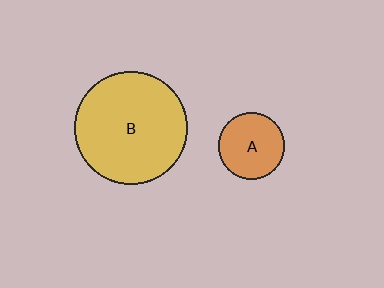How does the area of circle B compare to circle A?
Approximately 2.9 times.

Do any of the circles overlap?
No, none of the circles overlap.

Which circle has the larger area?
Circle B (yellow).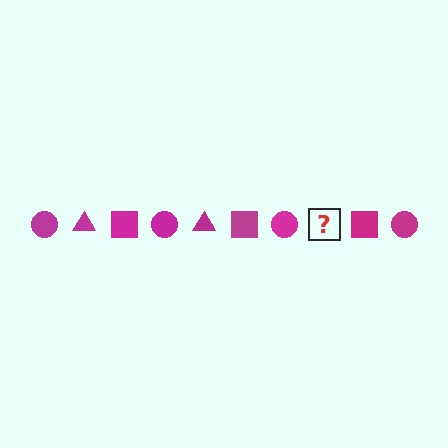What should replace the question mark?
The question mark should be replaced with a magenta triangle.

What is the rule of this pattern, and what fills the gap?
The rule is that the pattern cycles through circle, triangle, square shapes in magenta. The gap should be filled with a magenta triangle.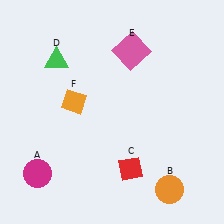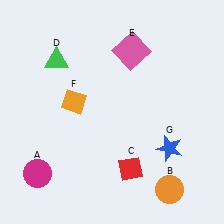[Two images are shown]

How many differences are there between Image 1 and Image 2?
There is 1 difference between the two images.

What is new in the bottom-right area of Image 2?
A blue star (G) was added in the bottom-right area of Image 2.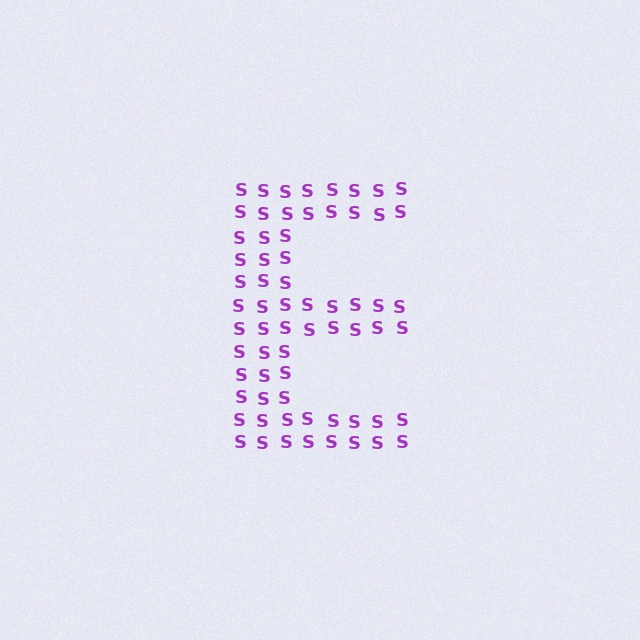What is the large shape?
The large shape is the letter E.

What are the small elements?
The small elements are letter S's.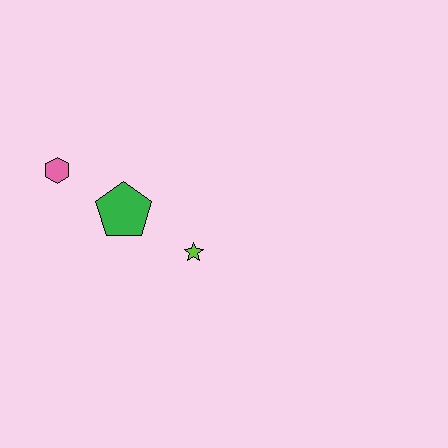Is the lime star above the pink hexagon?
No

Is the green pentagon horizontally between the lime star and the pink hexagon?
Yes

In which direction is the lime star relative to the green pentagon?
The lime star is to the right of the green pentagon.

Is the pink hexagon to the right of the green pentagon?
No